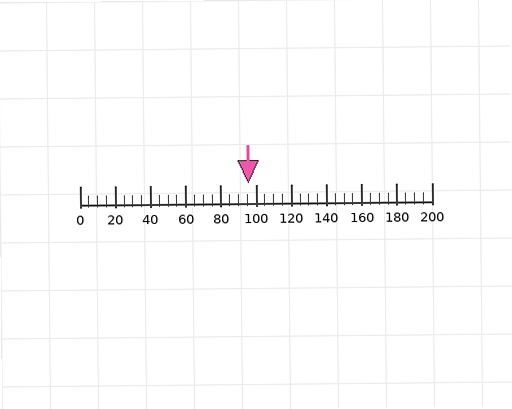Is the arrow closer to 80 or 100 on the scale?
The arrow is closer to 100.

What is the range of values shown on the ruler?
The ruler shows values from 0 to 200.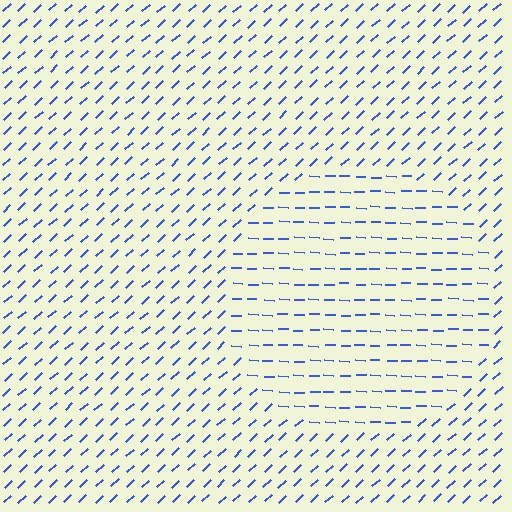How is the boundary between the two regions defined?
The boundary is defined purely by a change in line orientation (approximately 45 degrees difference). All lines are the same color and thickness.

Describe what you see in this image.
The image is filled with small blue line segments. A circle region in the image has lines oriented differently from the surrounding lines, creating a visible texture boundary.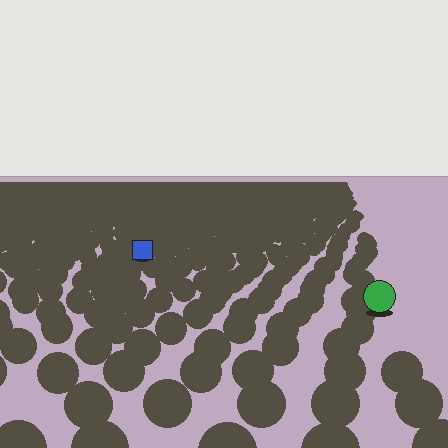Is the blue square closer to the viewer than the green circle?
No. The green circle is closer — you can tell from the texture gradient: the ground texture is coarser near it.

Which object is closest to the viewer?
The green circle is closest. The texture marks near it are larger and more spread out.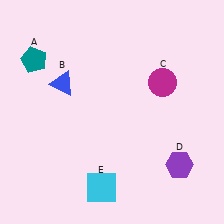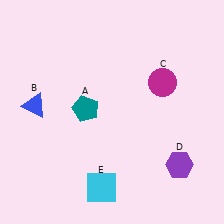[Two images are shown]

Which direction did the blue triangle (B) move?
The blue triangle (B) moved left.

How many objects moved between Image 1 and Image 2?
2 objects moved between the two images.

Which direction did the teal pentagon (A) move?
The teal pentagon (A) moved right.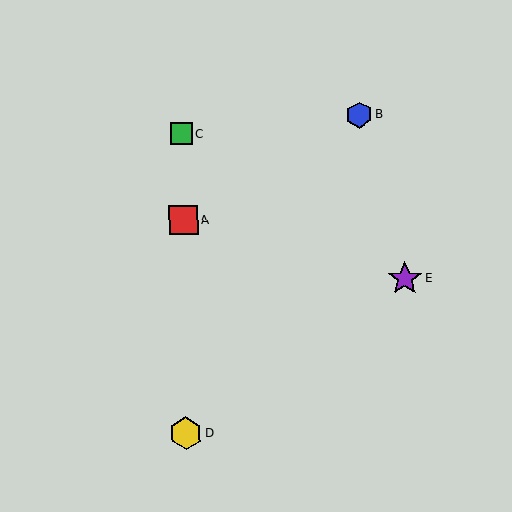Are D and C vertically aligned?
Yes, both are at x≈186.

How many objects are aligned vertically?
3 objects (A, C, D) are aligned vertically.